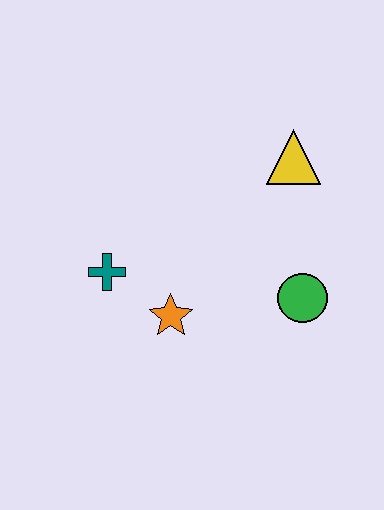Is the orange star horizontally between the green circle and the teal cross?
Yes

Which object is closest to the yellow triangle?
The green circle is closest to the yellow triangle.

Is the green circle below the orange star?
No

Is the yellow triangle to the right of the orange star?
Yes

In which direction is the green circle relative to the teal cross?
The green circle is to the right of the teal cross.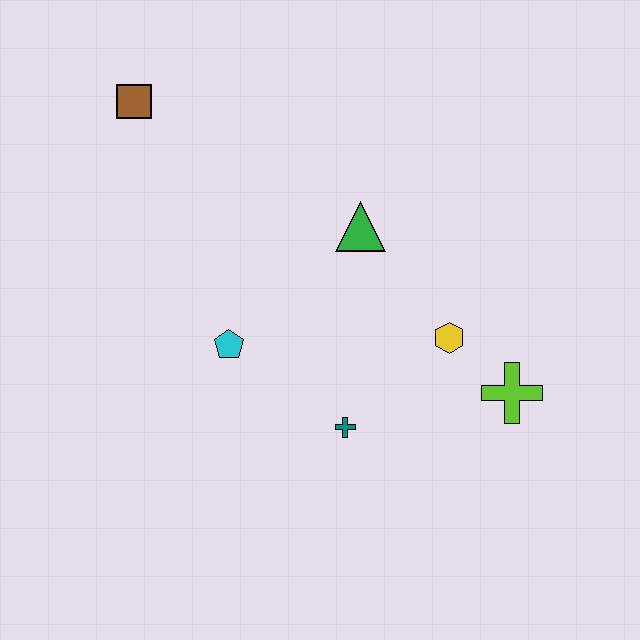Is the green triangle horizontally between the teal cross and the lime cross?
Yes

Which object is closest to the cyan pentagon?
The teal cross is closest to the cyan pentagon.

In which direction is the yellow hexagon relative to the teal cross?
The yellow hexagon is to the right of the teal cross.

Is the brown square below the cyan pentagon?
No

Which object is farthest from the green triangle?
The brown square is farthest from the green triangle.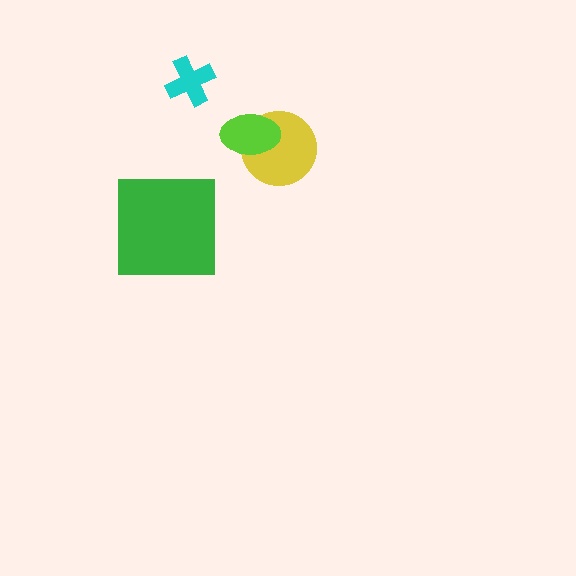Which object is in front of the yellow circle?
The lime ellipse is in front of the yellow circle.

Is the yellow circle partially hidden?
Yes, it is partially covered by another shape.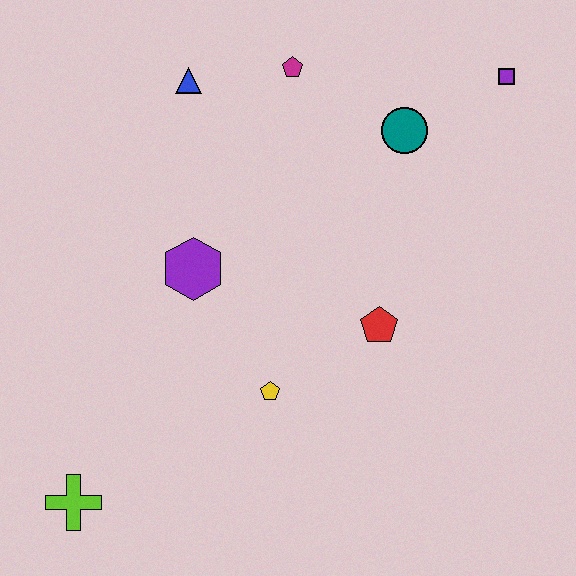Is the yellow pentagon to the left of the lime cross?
No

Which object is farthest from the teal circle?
The lime cross is farthest from the teal circle.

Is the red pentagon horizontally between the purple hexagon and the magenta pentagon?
No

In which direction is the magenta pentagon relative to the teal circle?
The magenta pentagon is to the left of the teal circle.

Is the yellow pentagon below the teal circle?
Yes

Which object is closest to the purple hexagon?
The yellow pentagon is closest to the purple hexagon.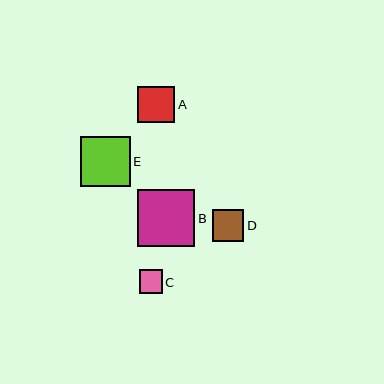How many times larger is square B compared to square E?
Square B is approximately 1.1 times the size of square E.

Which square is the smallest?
Square C is the smallest with a size of approximately 23 pixels.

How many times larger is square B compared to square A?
Square B is approximately 1.5 times the size of square A.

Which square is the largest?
Square B is the largest with a size of approximately 57 pixels.